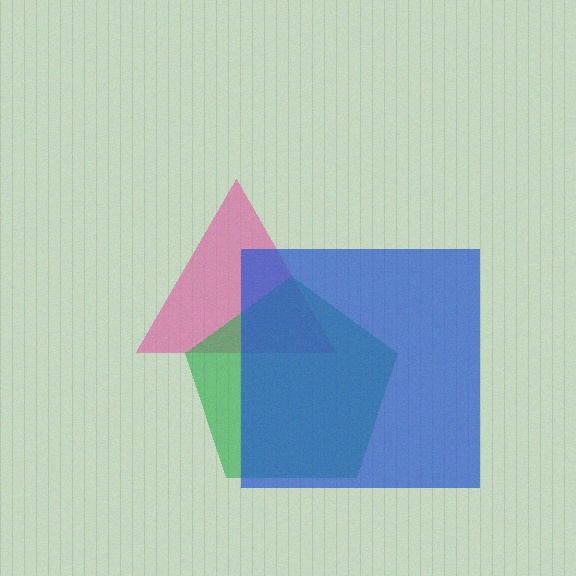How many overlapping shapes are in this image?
There are 3 overlapping shapes in the image.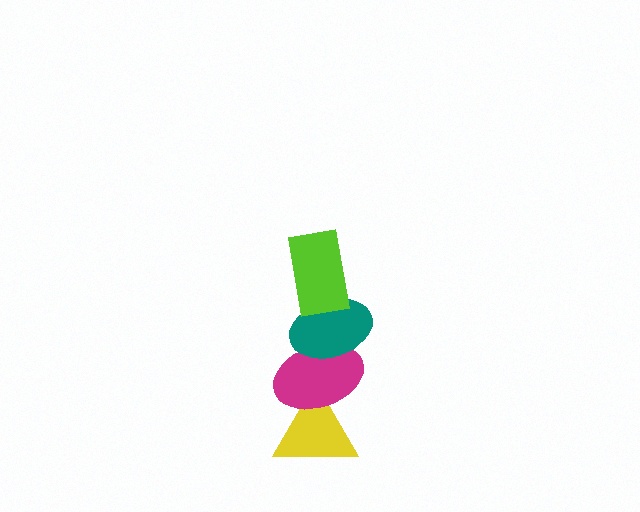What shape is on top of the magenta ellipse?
The teal ellipse is on top of the magenta ellipse.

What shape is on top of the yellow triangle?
The magenta ellipse is on top of the yellow triangle.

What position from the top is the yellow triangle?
The yellow triangle is 4th from the top.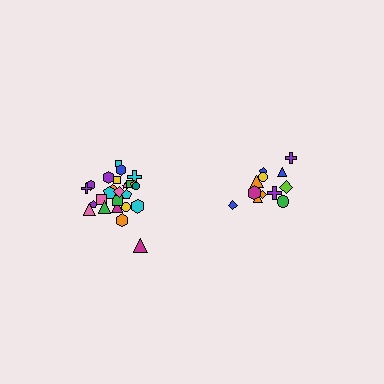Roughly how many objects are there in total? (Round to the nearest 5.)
Roughly 35 objects in total.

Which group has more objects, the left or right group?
The left group.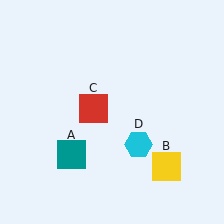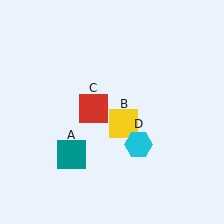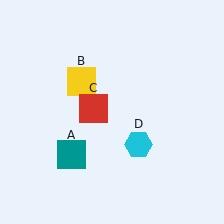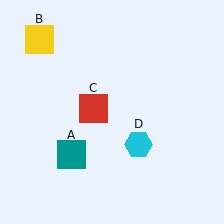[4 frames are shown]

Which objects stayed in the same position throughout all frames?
Teal square (object A) and red square (object C) and cyan hexagon (object D) remained stationary.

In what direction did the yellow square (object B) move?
The yellow square (object B) moved up and to the left.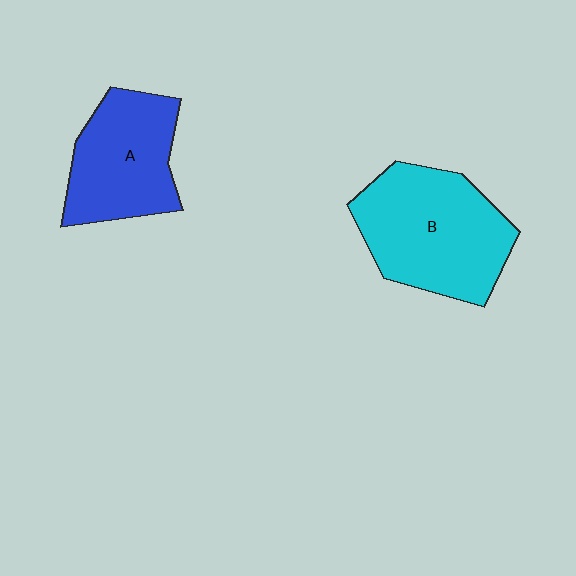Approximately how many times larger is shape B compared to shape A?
Approximately 1.3 times.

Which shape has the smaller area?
Shape A (blue).